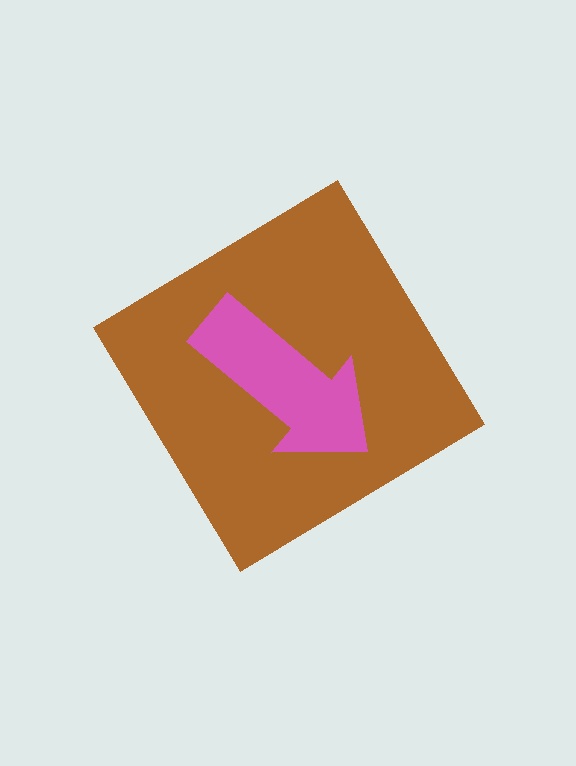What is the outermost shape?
The brown diamond.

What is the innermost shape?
The pink arrow.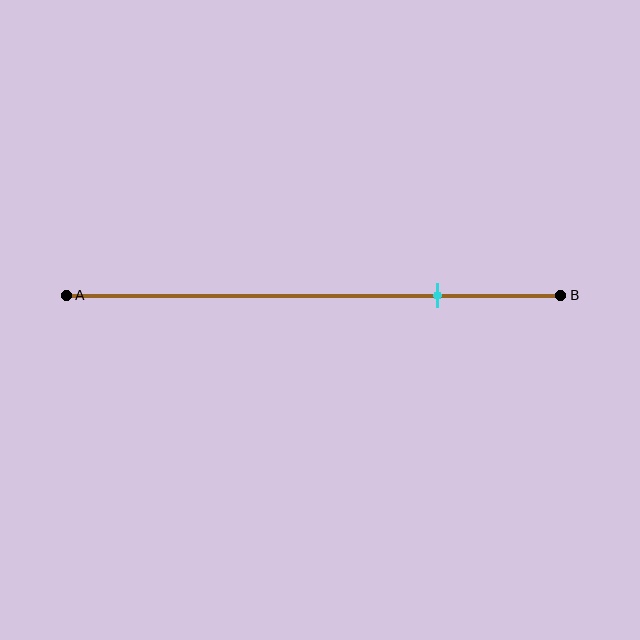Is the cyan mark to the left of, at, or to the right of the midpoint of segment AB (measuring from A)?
The cyan mark is to the right of the midpoint of segment AB.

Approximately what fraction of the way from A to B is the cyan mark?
The cyan mark is approximately 75% of the way from A to B.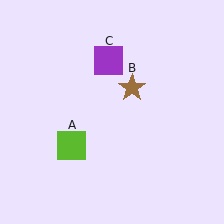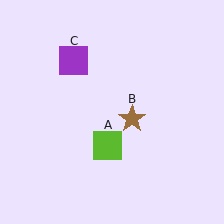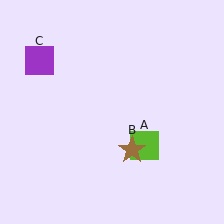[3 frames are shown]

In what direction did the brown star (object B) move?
The brown star (object B) moved down.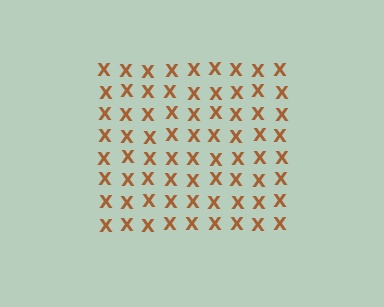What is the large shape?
The large shape is a square.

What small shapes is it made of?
It is made of small letter X's.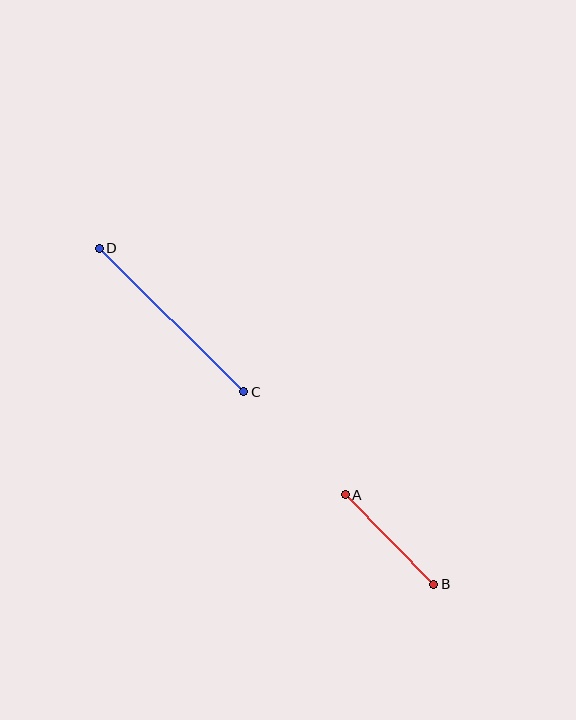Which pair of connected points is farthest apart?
Points C and D are farthest apart.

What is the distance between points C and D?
The distance is approximately 204 pixels.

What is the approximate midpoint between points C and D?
The midpoint is at approximately (172, 320) pixels.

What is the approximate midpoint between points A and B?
The midpoint is at approximately (389, 539) pixels.